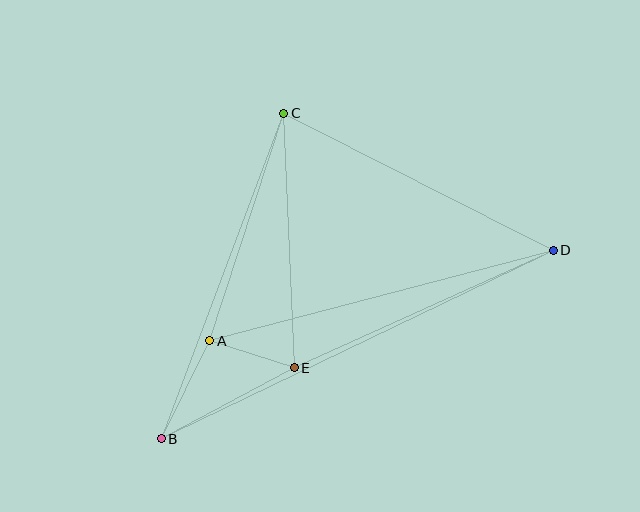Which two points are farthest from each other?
Points B and D are farthest from each other.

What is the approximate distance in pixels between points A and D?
The distance between A and D is approximately 355 pixels.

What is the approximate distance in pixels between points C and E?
The distance between C and E is approximately 255 pixels.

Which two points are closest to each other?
Points A and E are closest to each other.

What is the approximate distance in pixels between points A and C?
The distance between A and C is approximately 240 pixels.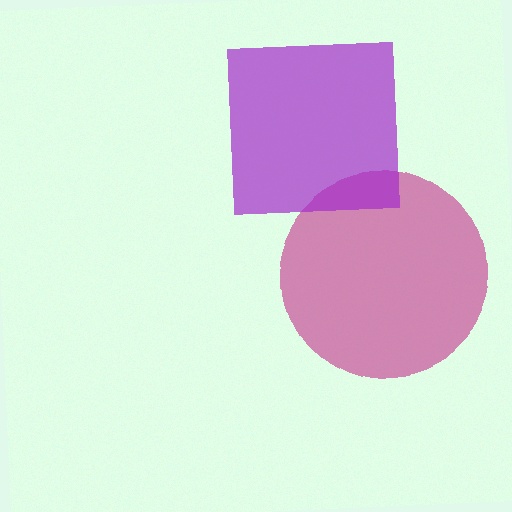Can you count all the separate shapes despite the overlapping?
Yes, there are 2 separate shapes.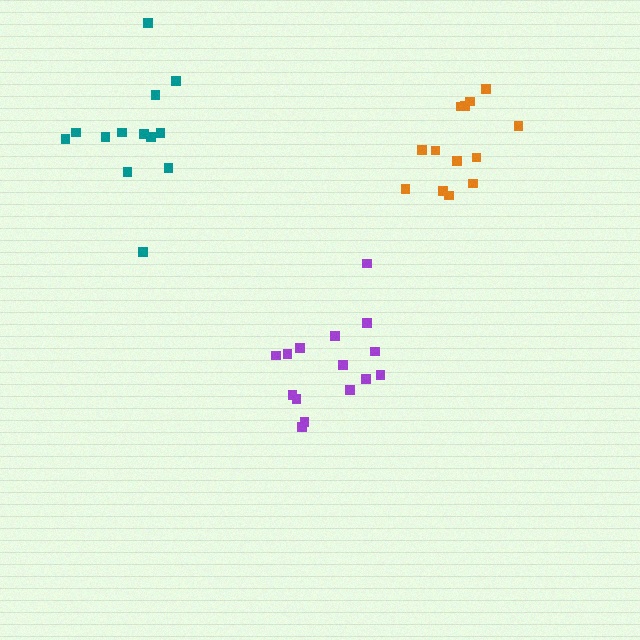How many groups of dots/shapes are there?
There are 3 groups.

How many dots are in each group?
Group 1: 15 dots, Group 2: 13 dots, Group 3: 13 dots (41 total).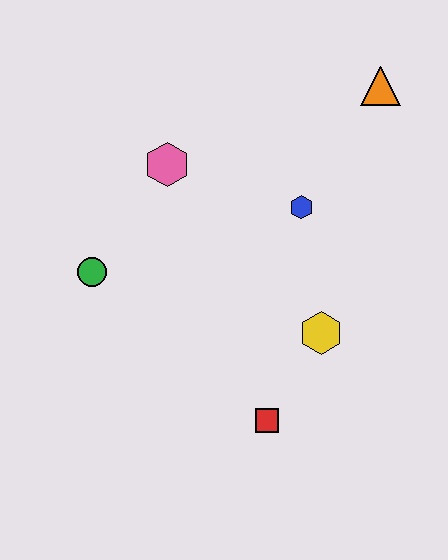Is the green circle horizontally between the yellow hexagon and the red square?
No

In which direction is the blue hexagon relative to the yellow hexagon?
The blue hexagon is above the yellow hexagon.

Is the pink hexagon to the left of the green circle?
No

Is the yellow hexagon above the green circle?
No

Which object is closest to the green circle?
The pink hexagon is closest to the green circle.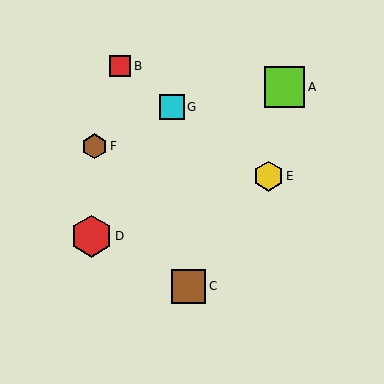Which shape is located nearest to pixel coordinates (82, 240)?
The red hexagon (labeled D) at (91, 236) is nearest to that location.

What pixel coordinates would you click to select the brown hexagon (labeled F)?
Click at (94, 146) to select the brown hexagon F.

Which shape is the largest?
The red hexagon (labeled D) is the largest.